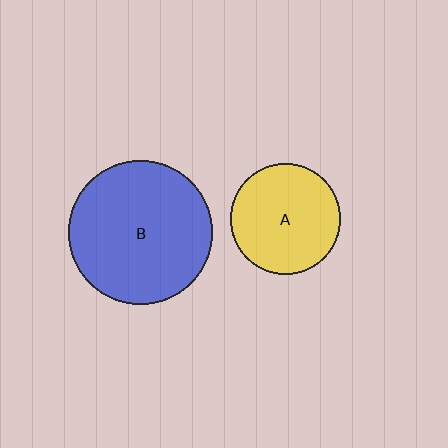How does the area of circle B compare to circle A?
Approximately 1.7 times.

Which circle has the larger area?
Circle B (blue).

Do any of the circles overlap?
No, none of the circles overlap.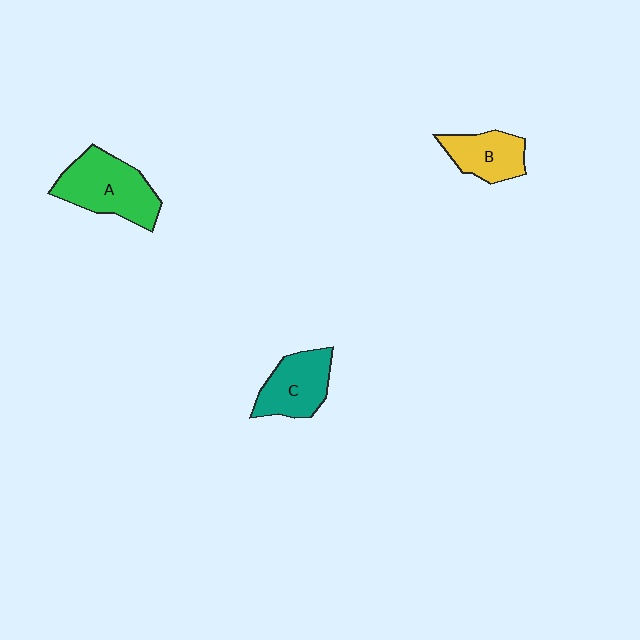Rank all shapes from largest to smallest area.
From largest to smallest: A (green), C (teal), B (yellow).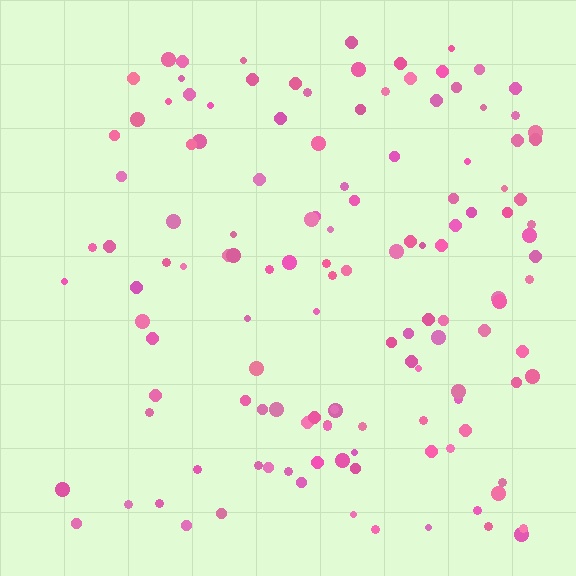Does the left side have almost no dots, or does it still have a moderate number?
Still a moderate number, just noticeably fewer than the right.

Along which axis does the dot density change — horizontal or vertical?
Horizontal.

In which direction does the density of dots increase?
From left to right, with the right side densest.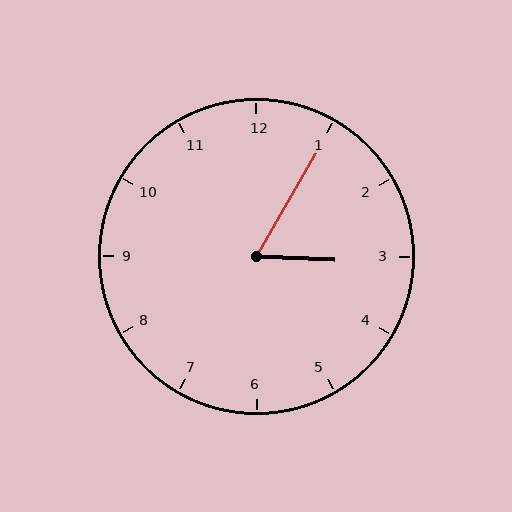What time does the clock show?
3:05.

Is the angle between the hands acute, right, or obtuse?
It is acute.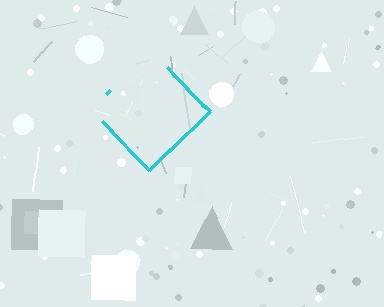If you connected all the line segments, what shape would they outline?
They would outline a diamond.